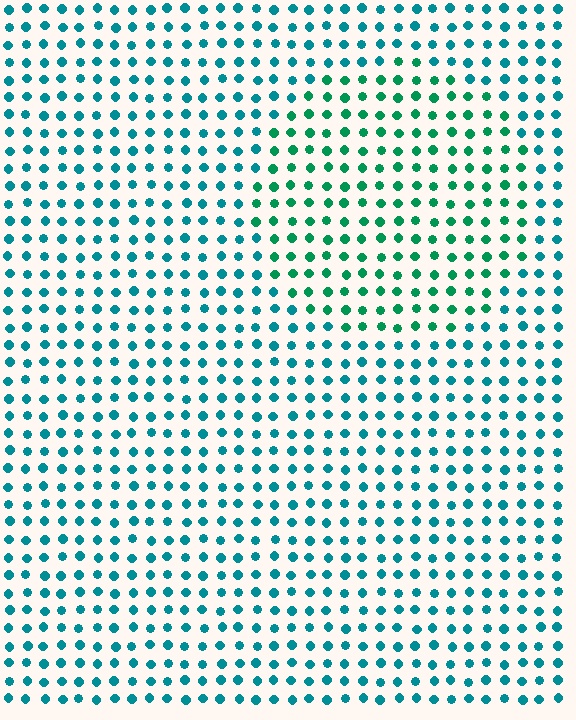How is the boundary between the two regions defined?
The boundary is defined purely by a slight shift in hue (about 31 degrees). Spacing, size, and orientation are identical on both sides.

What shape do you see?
I see a circle.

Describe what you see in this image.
The image is filled with small teal elements in a uniform arrangement. A circle-shaped region is visible where the elements are tinted to a slightly different hue, forming a subtle color boundary.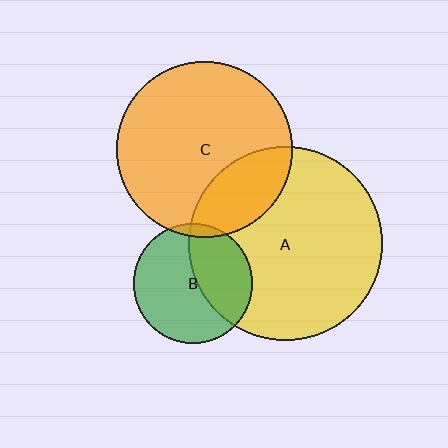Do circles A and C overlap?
Yes.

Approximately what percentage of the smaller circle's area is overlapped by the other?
Approximately 25%.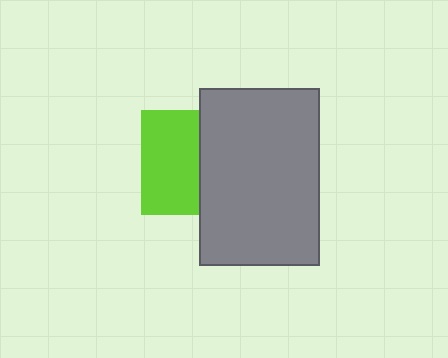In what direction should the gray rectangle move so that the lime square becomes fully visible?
The gray rectangle should move right. That is the shortest direction to clear the overlap and leave the lime square fully visible.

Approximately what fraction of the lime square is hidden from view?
Roughly 44% of the lime square is hidden behind the gray rectangle.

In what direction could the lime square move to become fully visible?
The lime square could move left. That would shift it out from behind the gray rectangle entirely.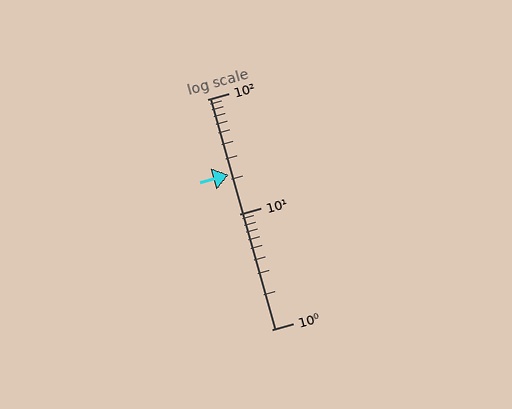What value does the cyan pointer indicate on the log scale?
The pointer indicates approximately 22.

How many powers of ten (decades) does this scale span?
The scale spans 2 decades, from 1 to 100.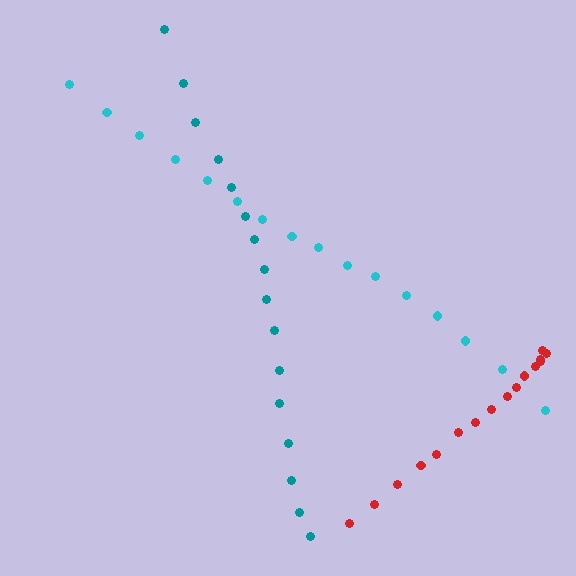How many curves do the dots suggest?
There are 3 distinct paths.